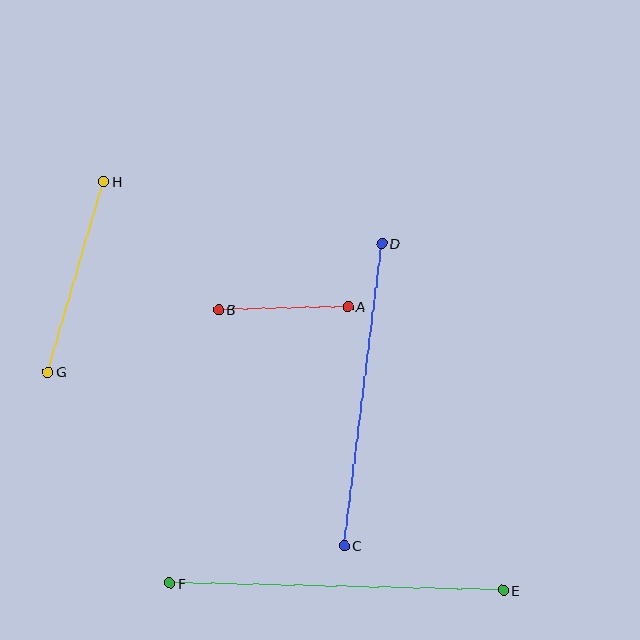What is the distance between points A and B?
The distance is approximately 129 pixels.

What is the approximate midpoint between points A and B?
The midpoint is at approximately (283, 308) pixels.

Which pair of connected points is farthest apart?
Points E and F are farthest apart.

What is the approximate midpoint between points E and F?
The midpoint is at approximately (336, 587) pixels.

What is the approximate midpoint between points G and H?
The midpoint is at approximately (76, 277) pixels.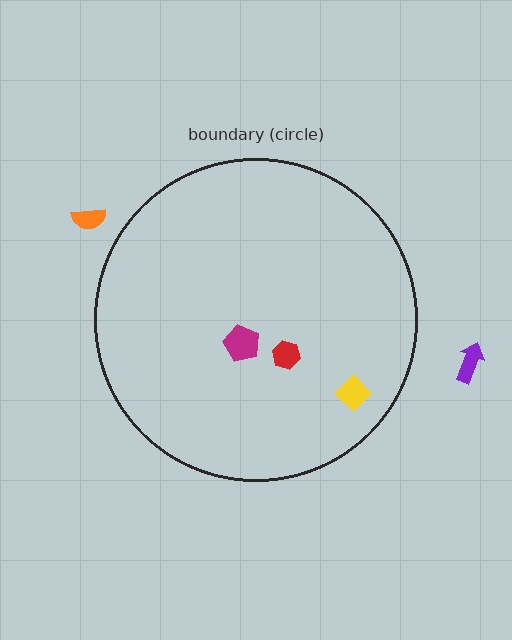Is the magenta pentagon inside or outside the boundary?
Inside.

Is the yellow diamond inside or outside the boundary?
Inside.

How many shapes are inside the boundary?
3 inside, 2 outside.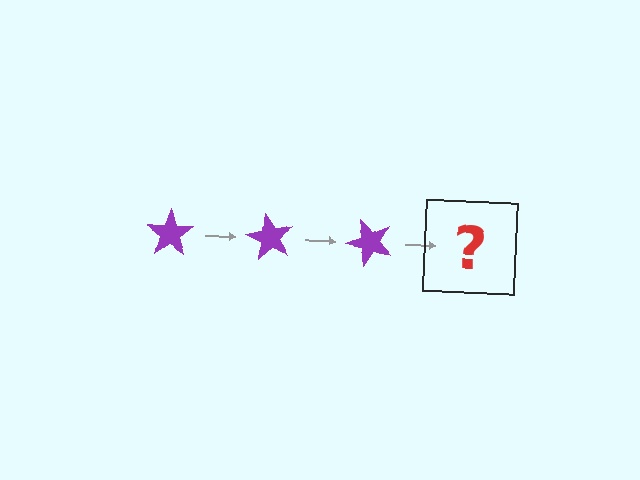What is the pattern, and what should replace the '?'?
The pattern is that the star rotates 60 degrees each step. The '?' should be a purple star rotated 180 degrees.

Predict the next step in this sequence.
The next step is a purple star rotated 180 degrees.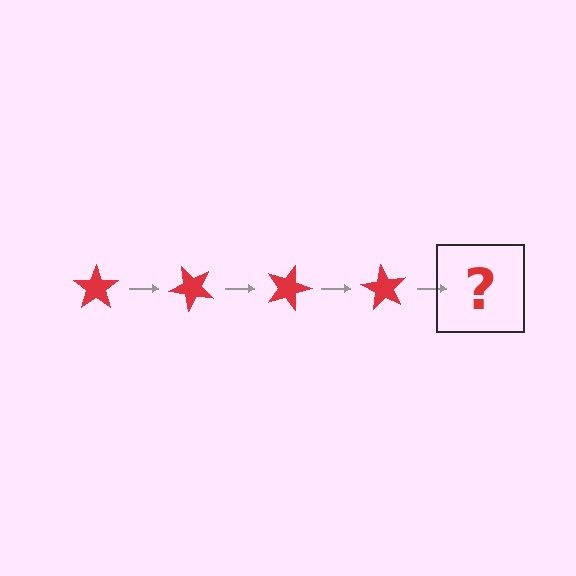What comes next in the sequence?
The next element should be a red star rotated 180 degrees.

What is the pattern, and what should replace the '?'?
The pattern is that the star rotates 45 degrees each step. The '?' should be a red star rotated 180 degrees.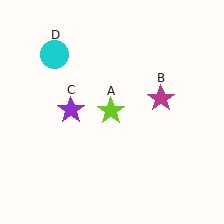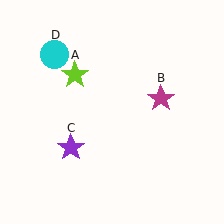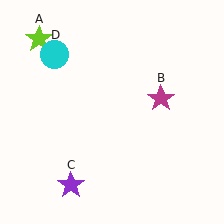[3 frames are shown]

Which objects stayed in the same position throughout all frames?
Magenta star (object B) and cyan circle (object D) remained stationary.